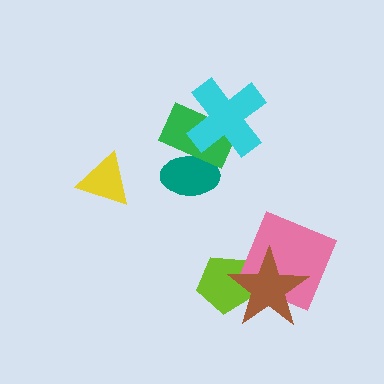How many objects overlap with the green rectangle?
2 objects overlap with the green rectangle.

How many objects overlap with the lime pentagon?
1 object overlaps with the lime pentagon.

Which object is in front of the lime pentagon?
The brown star is in front of the lime pentagon.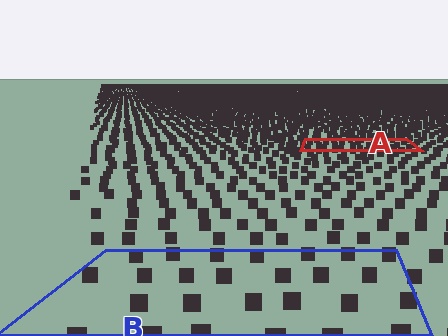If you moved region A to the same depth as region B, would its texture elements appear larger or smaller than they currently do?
They would appear larger. At a closer depth, the same texture elements are projected at a bigger on-screen size.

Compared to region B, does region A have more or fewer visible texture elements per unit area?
Region A has more texture elements per unit area — they are packed more densely because it is farther away.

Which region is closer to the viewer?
Region B is closer. The texture elements there are larger and more spread out.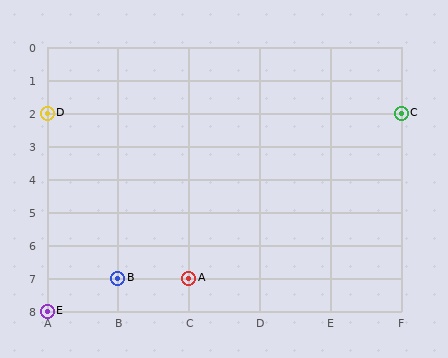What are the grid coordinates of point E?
Point E is at grid coordinates (A, 8).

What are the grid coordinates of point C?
Point C is at grid coordinates (F, 2).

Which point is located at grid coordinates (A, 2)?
Point D is at (A, 2).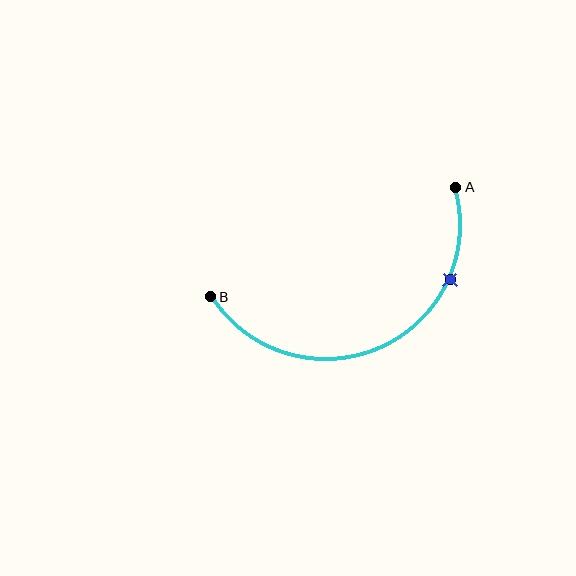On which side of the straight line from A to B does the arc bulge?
The arc bulges below the straight line connecting A and B.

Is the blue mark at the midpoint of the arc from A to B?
No. The blue mark lies on the arc but is closer to endpoint A. The arc midpoint would be at the point on the curve equidistant along the arc from both A and B.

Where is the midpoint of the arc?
The arc midpoint is the point on the curve farthest from the straight line joining A and B. It sits below that line.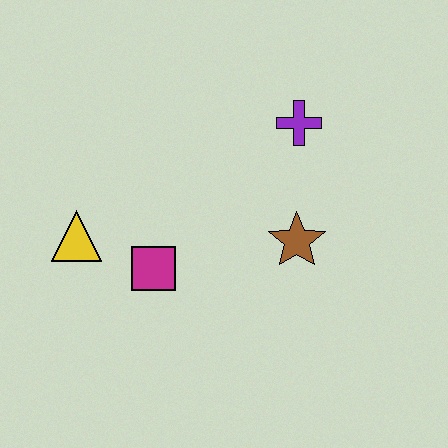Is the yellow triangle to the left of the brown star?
Yes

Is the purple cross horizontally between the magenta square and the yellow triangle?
No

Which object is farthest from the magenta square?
The purple cross is farthest from the magenta square.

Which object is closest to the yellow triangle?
The magenta square is closest to the yellow triangle.